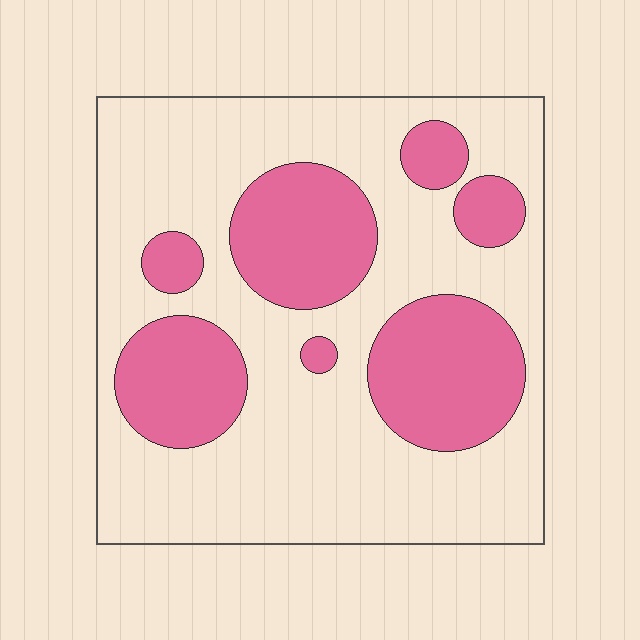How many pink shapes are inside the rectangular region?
7.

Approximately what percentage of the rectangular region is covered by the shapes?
Approximately 30%.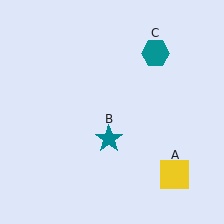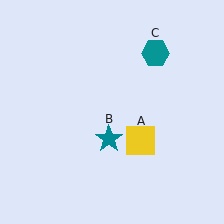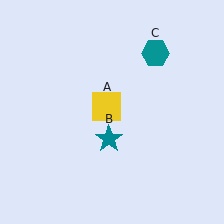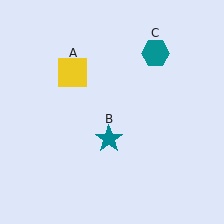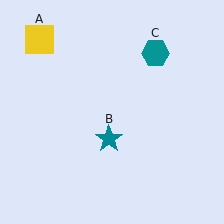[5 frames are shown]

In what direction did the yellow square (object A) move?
The yellow square (object A) moved up and to the left.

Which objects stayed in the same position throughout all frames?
Teal star (object B) and teal hexagon (object C) remained stationary.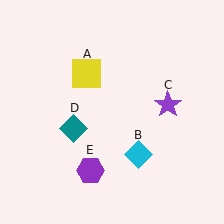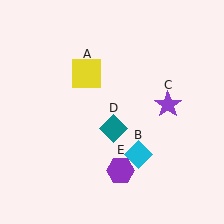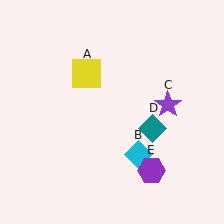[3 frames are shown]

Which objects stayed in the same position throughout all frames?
Yellow square (object A) and cyan diamond (object B) and purple star (object C) remained stationary.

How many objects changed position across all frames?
2 objects changed position: teal diamond (object D), purple hexagon (object E).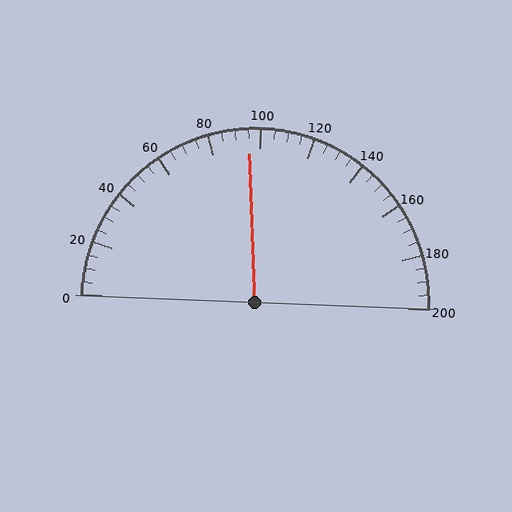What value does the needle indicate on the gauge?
The needle indicates approximately 95.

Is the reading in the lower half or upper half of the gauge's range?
The reading is in the lower half of the range (0 to 200).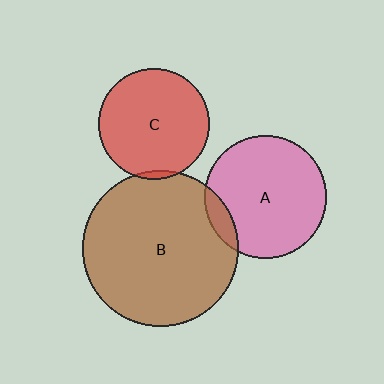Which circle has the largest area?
Circle B (brown).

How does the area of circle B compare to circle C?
Approximately 2.0 times.